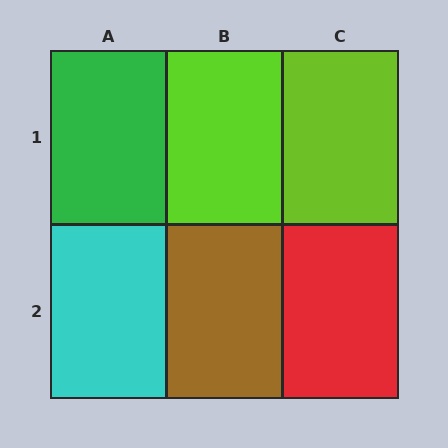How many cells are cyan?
1 cell is cyan.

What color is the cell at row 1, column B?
Lime.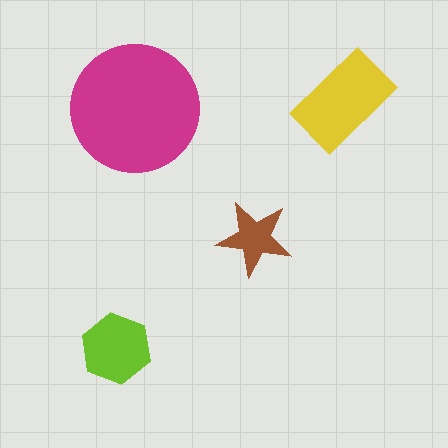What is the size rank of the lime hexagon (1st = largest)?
3rd.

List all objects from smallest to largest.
The brown star, the lime hexagon, the yellow rectangle, the magenta circle.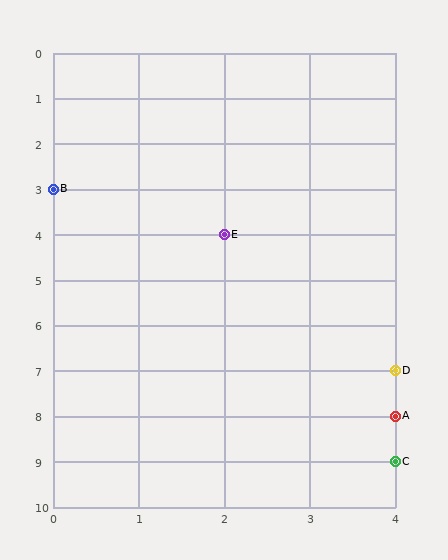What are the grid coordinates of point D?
Point D is at grid coordinates (4, 7).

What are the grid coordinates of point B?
Point B is at grid coordinates (0, 3).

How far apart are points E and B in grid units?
Points E and B are 2 columns and 1 row apart (about 2.2 grid units diagonally).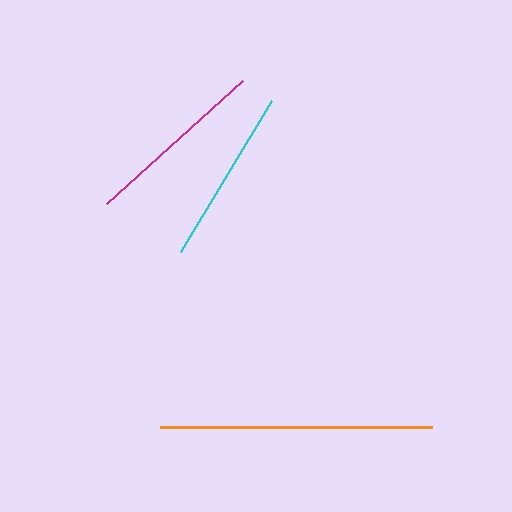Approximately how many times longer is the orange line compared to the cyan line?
The orange line is approximately 1.5 times the length of the cyan line.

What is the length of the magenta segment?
The magenta segment is approximately 183 pixels long.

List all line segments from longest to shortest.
From longest to shortest: orange, magenta, cyan.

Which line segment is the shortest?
The cyan line is the shortest at approximately 176 pixels.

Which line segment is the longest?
The orange line is the longest at approximately 271 pixels.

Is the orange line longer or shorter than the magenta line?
The orange line is longer than the magenta line.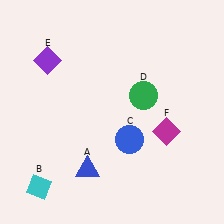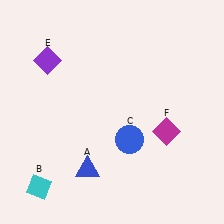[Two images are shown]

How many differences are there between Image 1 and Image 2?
There is 1 difference between the two images.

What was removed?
The green circle (D) was removed in Image 2.